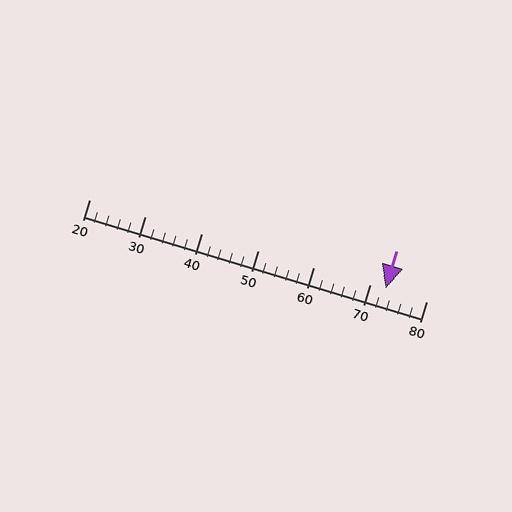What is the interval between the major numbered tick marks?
The major tick marks are spaced 10 units apart.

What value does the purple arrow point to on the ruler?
The purple arrow points to approximately 73.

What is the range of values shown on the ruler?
The ruler shows values from 20 to 80.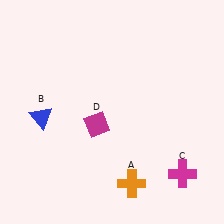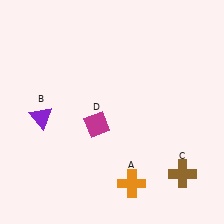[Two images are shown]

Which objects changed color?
B changed from blue to purple. C changed from magenta to brown.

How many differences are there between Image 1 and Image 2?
There are 2 differences between the two images.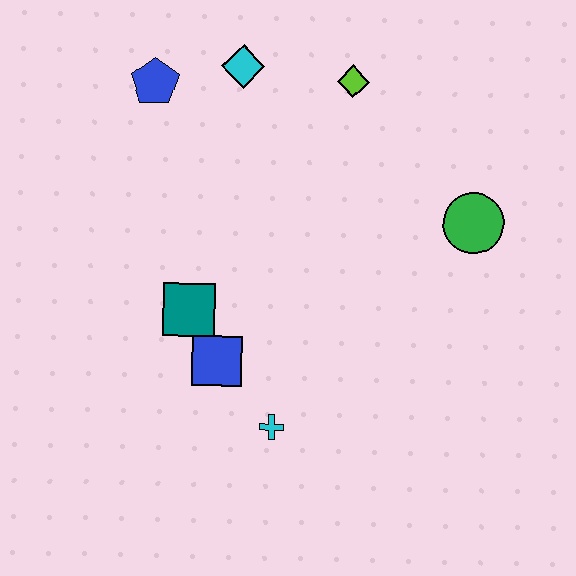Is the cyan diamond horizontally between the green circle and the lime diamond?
No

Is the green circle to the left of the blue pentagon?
No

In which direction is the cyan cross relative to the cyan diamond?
The cyan cross is below the cyan diamond.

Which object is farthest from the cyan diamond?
The cyan cross is farthest from the cyan diamond.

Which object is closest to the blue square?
The teal square is closest to the blue square.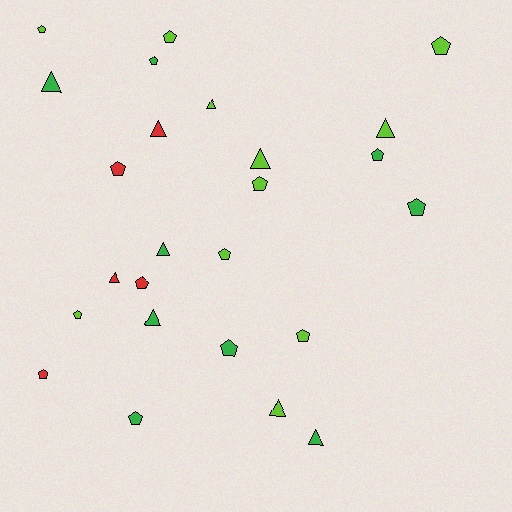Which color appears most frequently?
Lime, with 11 objects.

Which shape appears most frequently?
Pentagon, with 15 objects.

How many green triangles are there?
There are 4 green triangles.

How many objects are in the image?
There are 25 objects.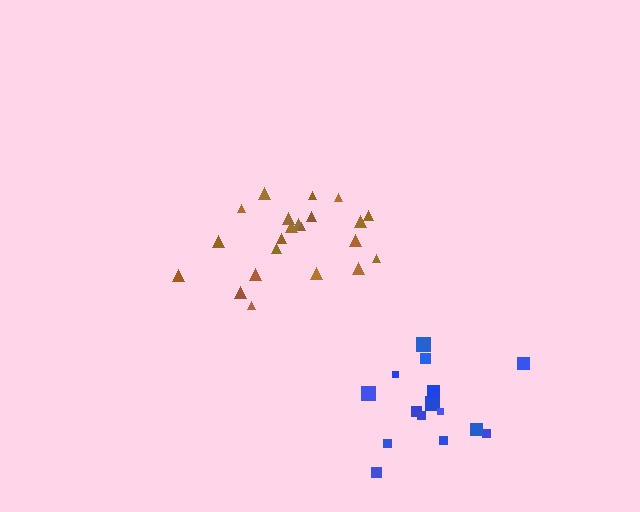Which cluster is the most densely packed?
Brown.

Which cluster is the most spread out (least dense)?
Blue.